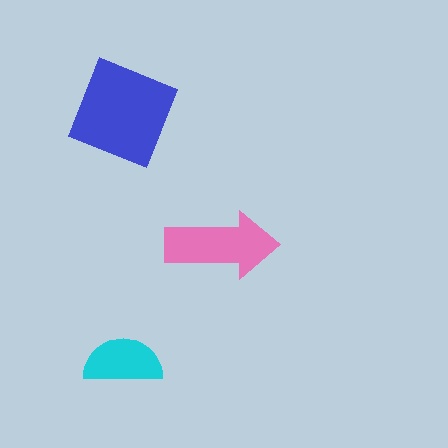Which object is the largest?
The blue square.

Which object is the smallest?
The cyan semicircle.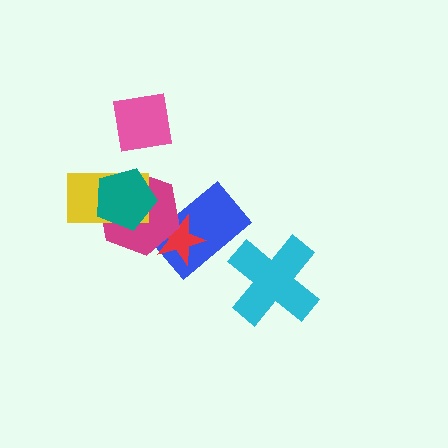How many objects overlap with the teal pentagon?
2 objects overlap with the teal pentagon.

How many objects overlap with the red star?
2 objects overlap with the red star.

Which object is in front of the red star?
The magenta hexagon is in front of the red star.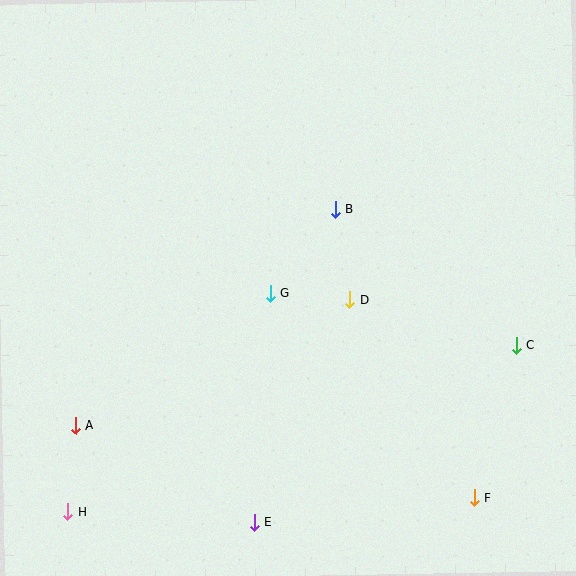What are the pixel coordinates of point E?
Point E is at (254, 523).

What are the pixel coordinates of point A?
Point A is at (76, 425).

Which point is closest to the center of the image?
Point G at (270, 293) is closest to the center.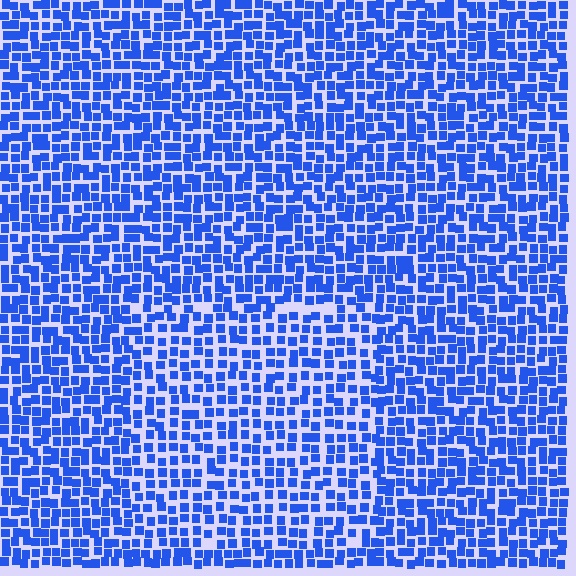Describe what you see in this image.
The image contains small blue elements arranged at two different densities. A rectangle-shaped region is visible where the elements are less densely packed than the surrounding area.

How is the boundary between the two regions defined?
The boundary is defined by a change in element density (approximately 1.4x ratio). All elements are the same color, size, and shape.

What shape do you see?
I see a rectangle.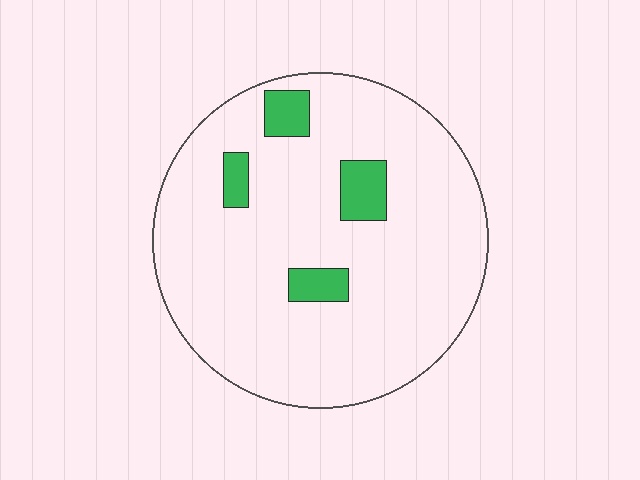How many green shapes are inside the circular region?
4.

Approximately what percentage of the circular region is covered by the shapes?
Approximately 10%.